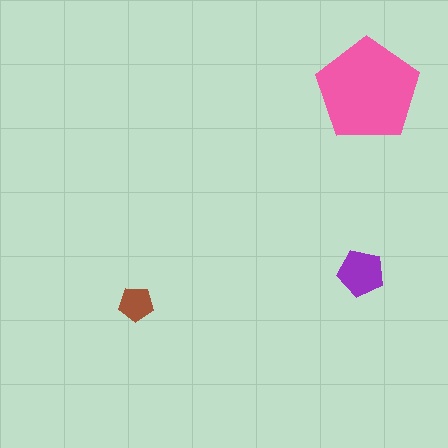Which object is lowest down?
The brown pentagon is bottommost.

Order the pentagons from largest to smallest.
the pink one, the purple one, the brown one.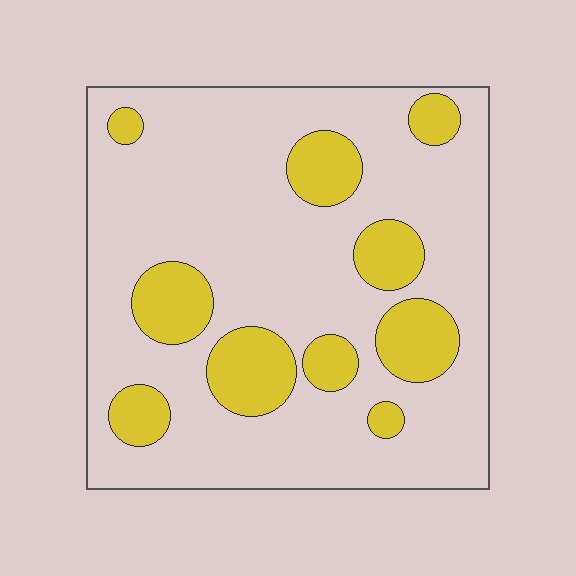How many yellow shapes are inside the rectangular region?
10.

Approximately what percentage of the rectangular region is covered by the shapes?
Approximately 20%.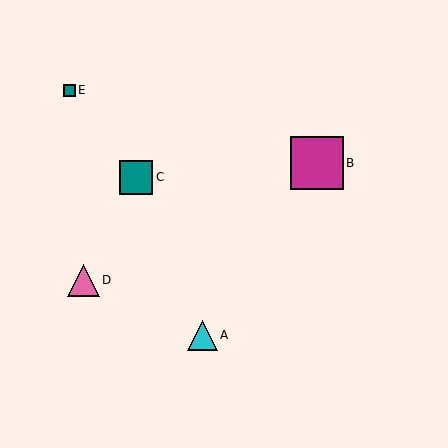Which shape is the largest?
The magenta square (labeled B) is the largest.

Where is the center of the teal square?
The center of the teal square is at (69, 90).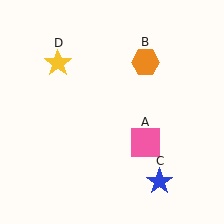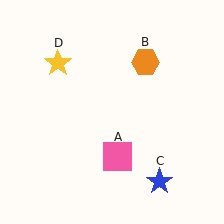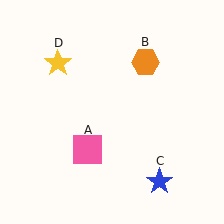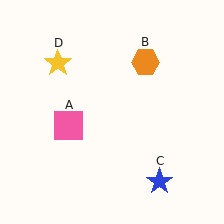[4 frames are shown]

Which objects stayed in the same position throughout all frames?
Orange hexagon (object B) and blue star (object C) and yellow star (object D) remained stationary.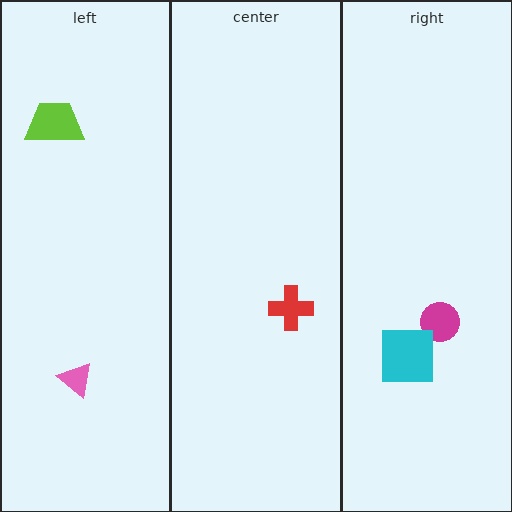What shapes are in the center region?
The red cross.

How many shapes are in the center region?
1.